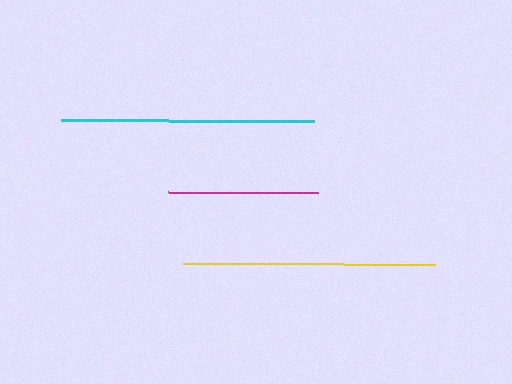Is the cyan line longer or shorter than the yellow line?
The cyan line is longer than the yellow line.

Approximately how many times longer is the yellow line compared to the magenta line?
The yellow line is approximately 1.7 times the length of the magenta line.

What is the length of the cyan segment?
The cyan segment is approximately 253 pixels long.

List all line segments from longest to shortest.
From longest to shortest: cyan, yellow, magenta.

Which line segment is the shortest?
The magenta line is the shortest at approximately 150 pixels.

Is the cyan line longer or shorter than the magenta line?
The cyan line is longer than the magenta line.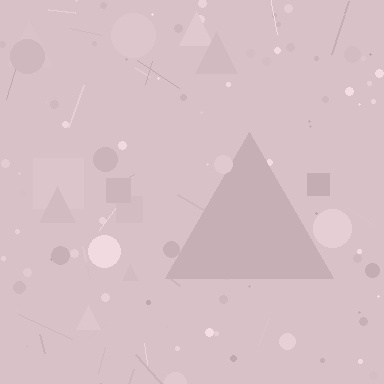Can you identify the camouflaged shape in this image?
The camouflaged shape is a triangle.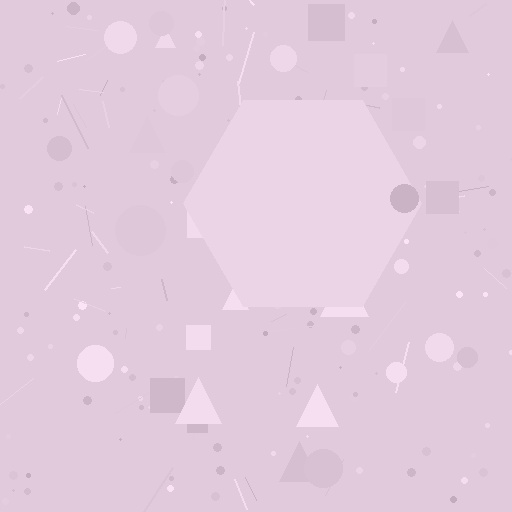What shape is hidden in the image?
A hexagon is hidden in the image.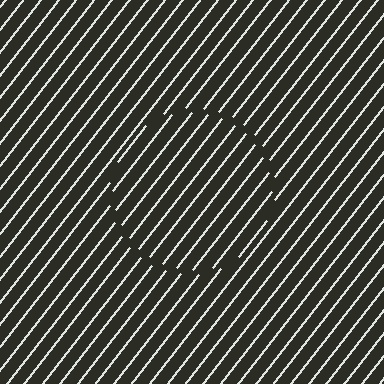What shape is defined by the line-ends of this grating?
An illusory circle. The interior of the shape contains the same grating, shifted by half a period — the contour is defined by the phase discontinuity where line-ends from the inner and outer gratings abut.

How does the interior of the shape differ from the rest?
The interior of the shape contains the same grating, shifted by half a period — the contour is defined by the phase discontinuity where line-ends from the inner and outer gratings abut.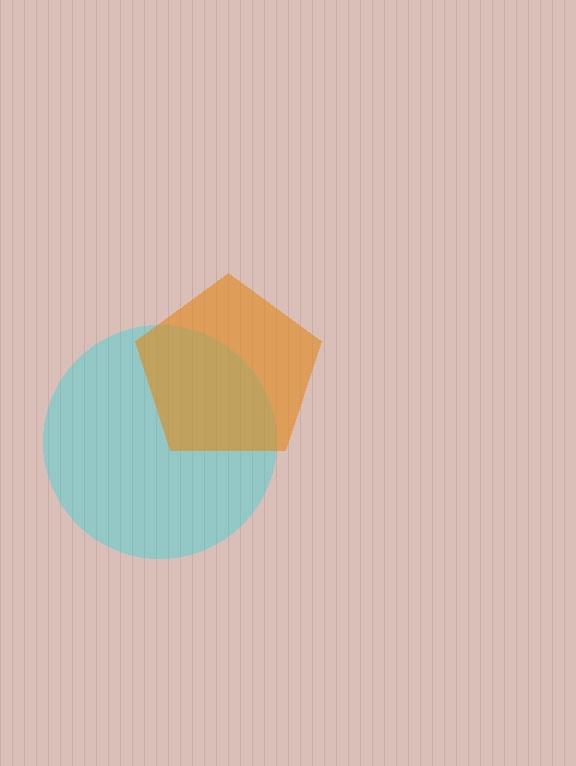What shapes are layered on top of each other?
The layered shapes are: a cyan circle, an orange pentagon.